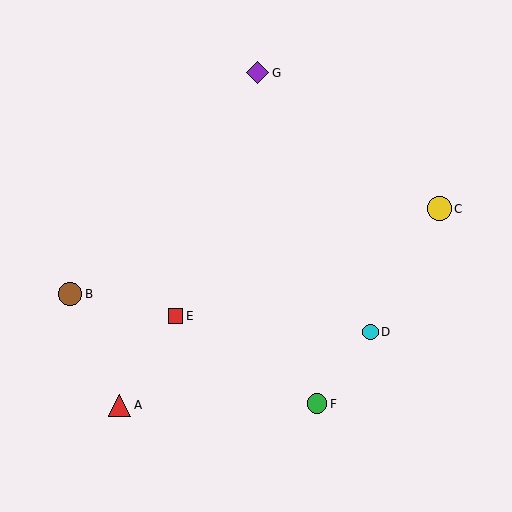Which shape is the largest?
The yellow circle (labeled C) is the largest.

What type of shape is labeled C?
Shape C is a yellow circle.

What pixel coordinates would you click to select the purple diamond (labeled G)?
Click at (258, 73) to select the purple diamond G.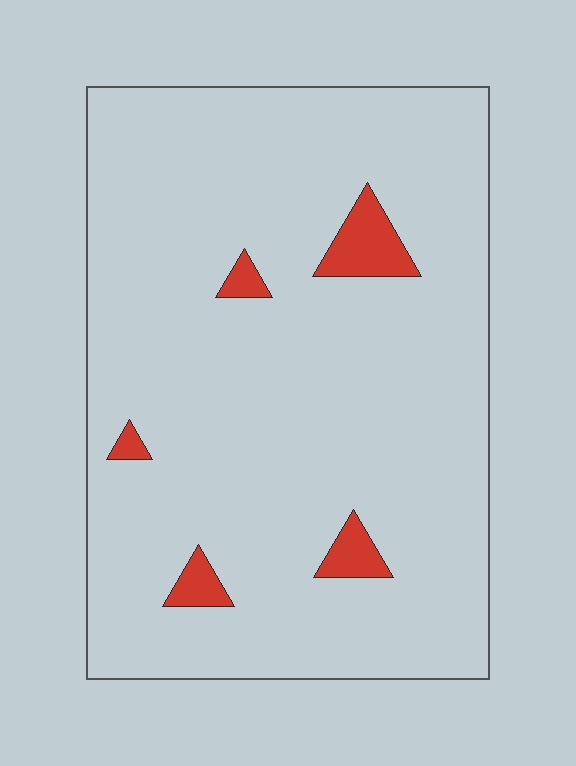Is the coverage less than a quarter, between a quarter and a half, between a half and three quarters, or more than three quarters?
Less than a quarter.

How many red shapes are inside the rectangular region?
5.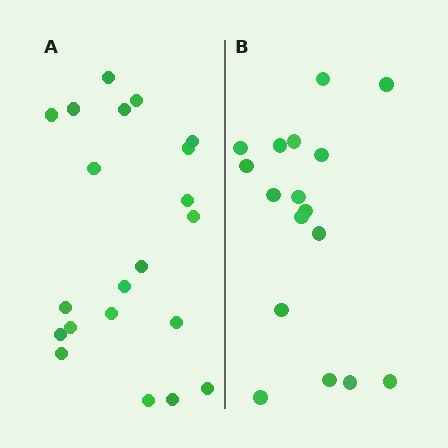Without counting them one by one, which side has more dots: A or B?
Region A (the left region) has more dots.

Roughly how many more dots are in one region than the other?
Region A has about 4 more dots than region B.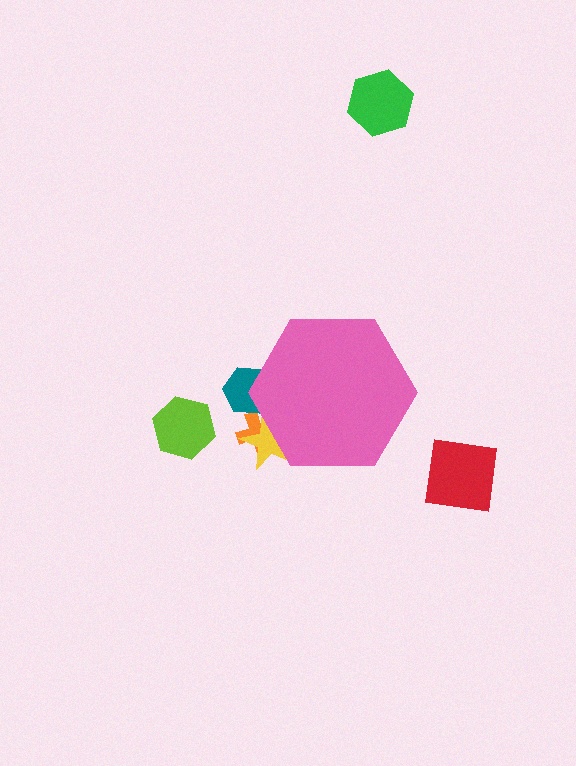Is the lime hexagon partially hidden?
No, the lime hexagon is fully visible.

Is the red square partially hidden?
No, the red square is fully visible.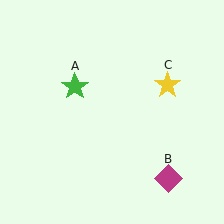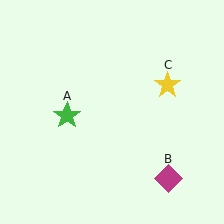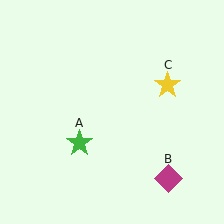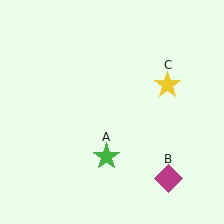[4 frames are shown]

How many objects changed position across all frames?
1 object changed position: green star (object A).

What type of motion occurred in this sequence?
The green star (object A) rotated counterclockwise around the center of the scene.